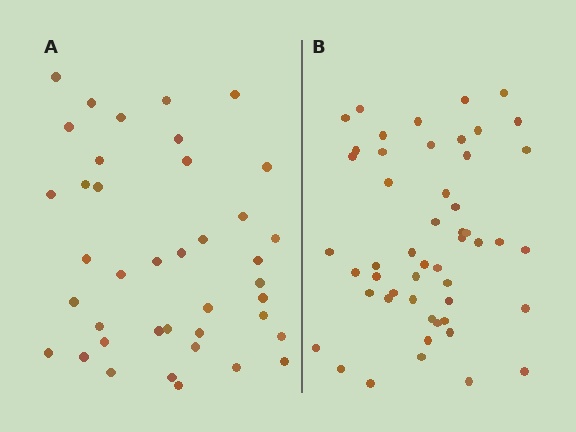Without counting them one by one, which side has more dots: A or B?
Region B (the right region) has more dots.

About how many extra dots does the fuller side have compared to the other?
Region B has roughly 12 or so more dots than region A.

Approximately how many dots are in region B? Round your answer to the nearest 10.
About 50 dots. (The exact count is 51, which rounds to 50.)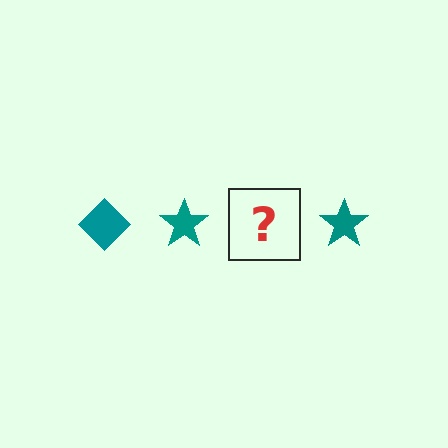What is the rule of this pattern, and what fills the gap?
The rule is that the pattern cycles through diamond, star shapes in teal. The gap should be filled with a teal diamond.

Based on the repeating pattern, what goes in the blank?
The blank should be a teal diamond.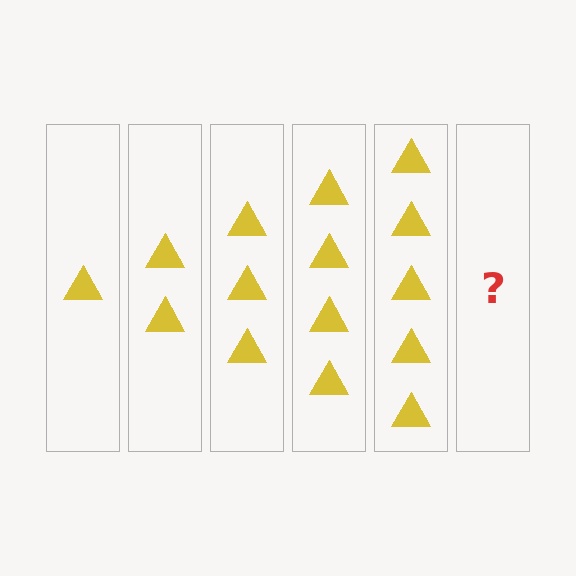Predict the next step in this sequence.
The next step is 6 triangles.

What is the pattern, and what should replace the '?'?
The pattern is that each step adds one more triangle. The '?' should be 6 triangles.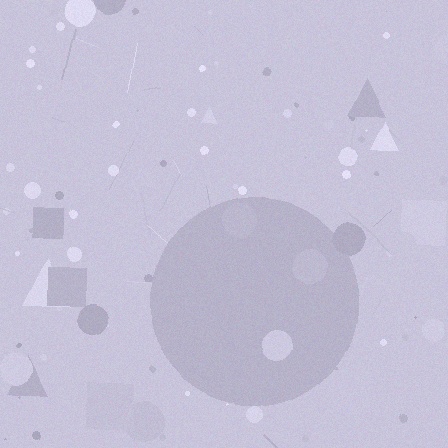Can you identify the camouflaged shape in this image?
The camouflaged shape is a circle.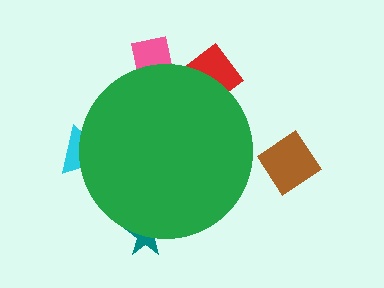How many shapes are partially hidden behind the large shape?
4 shapes are partially hidden.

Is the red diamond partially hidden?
Yes, the red diamond is partially hidden behind the green circle.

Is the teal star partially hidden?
Yes, the teal star is partially hidden behind the green circle.